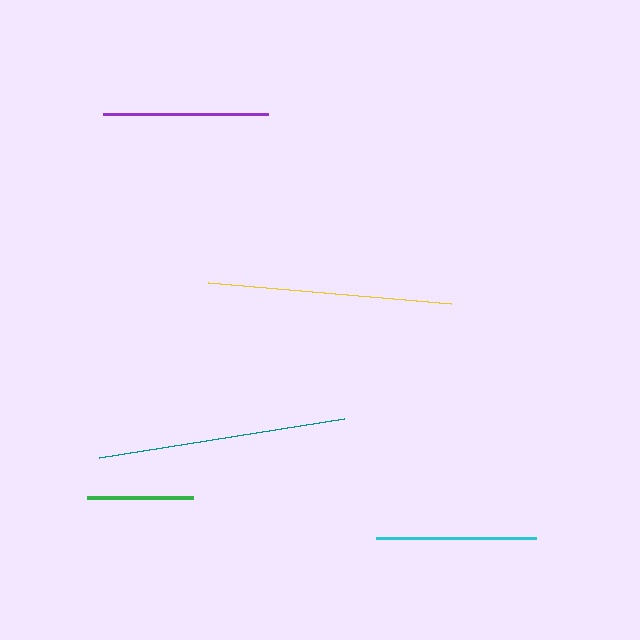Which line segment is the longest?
The teal line is the longest at approximately 248 pixels.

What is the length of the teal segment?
The teal segment is approximately 248 pixels long.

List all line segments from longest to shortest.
From longest to shortest: teal, yellow, purple, cyan, green.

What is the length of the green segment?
The green segment is approximately 106 pixels long.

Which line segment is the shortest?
The green line is the shortest at approximately 106 pixels.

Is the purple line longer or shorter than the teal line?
The teal line is longer than the purple line.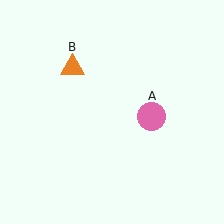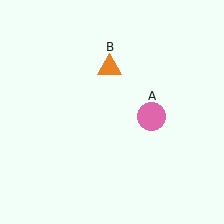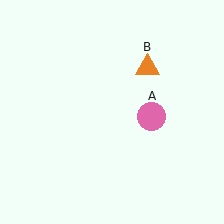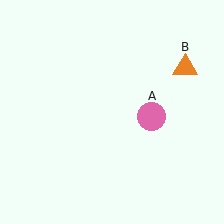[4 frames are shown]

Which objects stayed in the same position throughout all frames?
Pink circle (object A) remained stationary.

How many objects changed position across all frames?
1 object changed position: orange triangle (object B).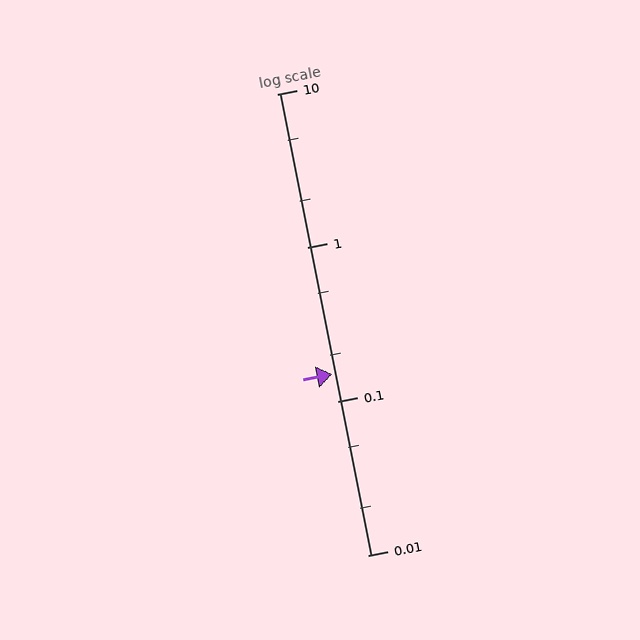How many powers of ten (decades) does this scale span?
The scale spans 3 decades, from 0.01 to 10.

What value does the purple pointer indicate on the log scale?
The pointer indicates approximately 0.15.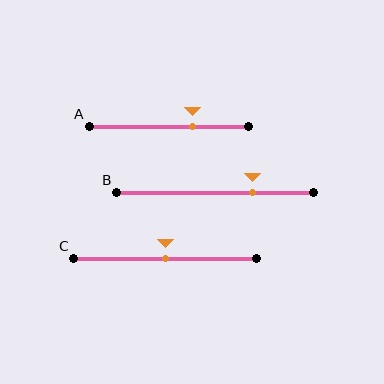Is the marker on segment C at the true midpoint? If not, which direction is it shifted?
Yes, the marker on segment C is at the true midpoint.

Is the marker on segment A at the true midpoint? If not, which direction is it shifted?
No, the marker on segment A is shifted to the right by about 15% of the segment length.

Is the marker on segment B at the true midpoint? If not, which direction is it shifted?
No, the marker on segment B is shifted to the right by about 19% of the segment length.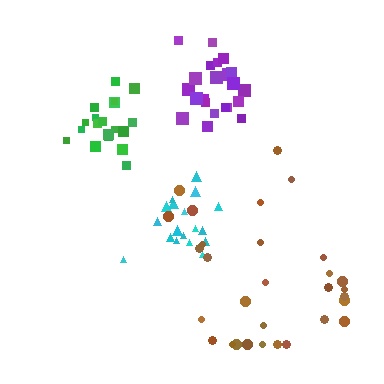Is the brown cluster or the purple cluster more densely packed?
Purple.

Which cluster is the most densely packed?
Purple.